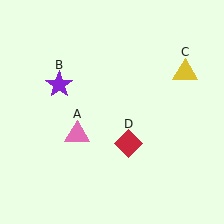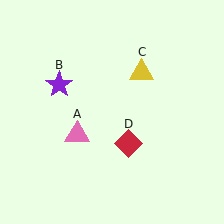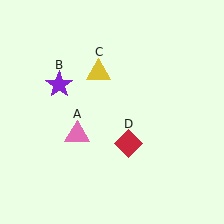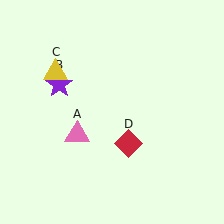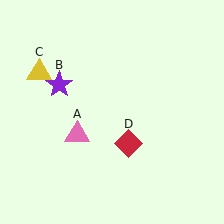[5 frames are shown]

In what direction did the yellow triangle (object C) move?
The yellow triangle (object C) moved left.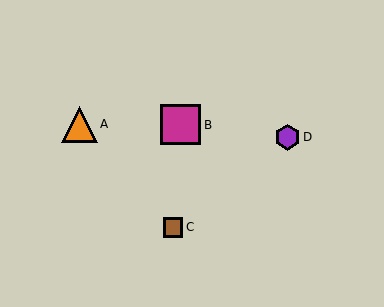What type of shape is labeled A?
Shape A is an orange triangle.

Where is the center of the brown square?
The center of the brown square is at (173, 227).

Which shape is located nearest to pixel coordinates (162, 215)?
The brown square (labeled C) at (173, 227) is nearest to that location.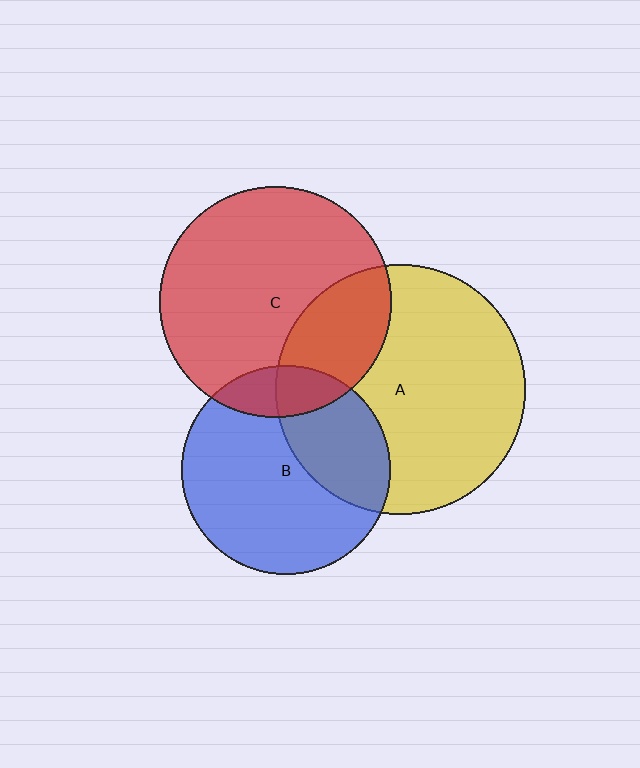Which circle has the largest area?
Circle A (yellow).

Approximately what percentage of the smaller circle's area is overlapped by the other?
Approximately 15%.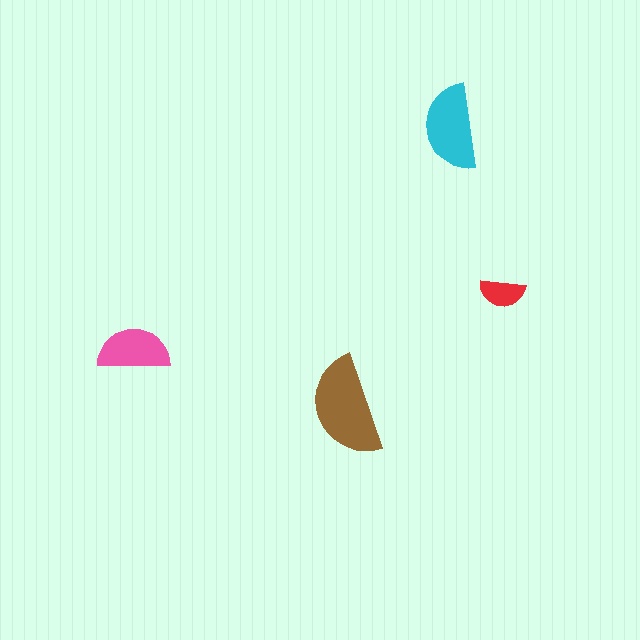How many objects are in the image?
There are 4 objects in the image.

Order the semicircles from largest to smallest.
the brown one, the cyan one, the pink one, the red one.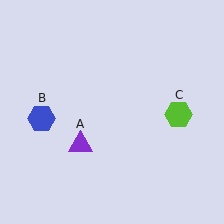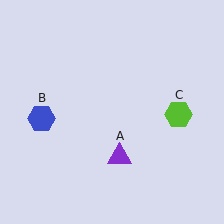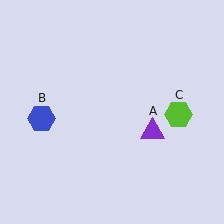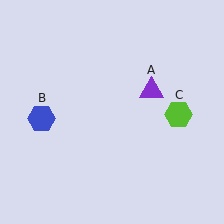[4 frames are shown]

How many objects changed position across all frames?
1 object changed position: purple triangle (object A).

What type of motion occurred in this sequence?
The purple triangle (object A) rotated counterclockwise around the center of the scene.